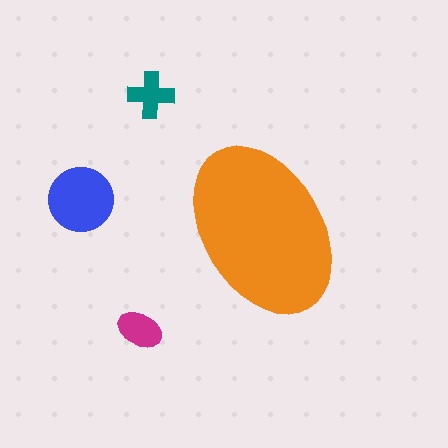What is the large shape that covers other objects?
An orange ellipse.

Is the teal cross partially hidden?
No, the teal cross is fully visible.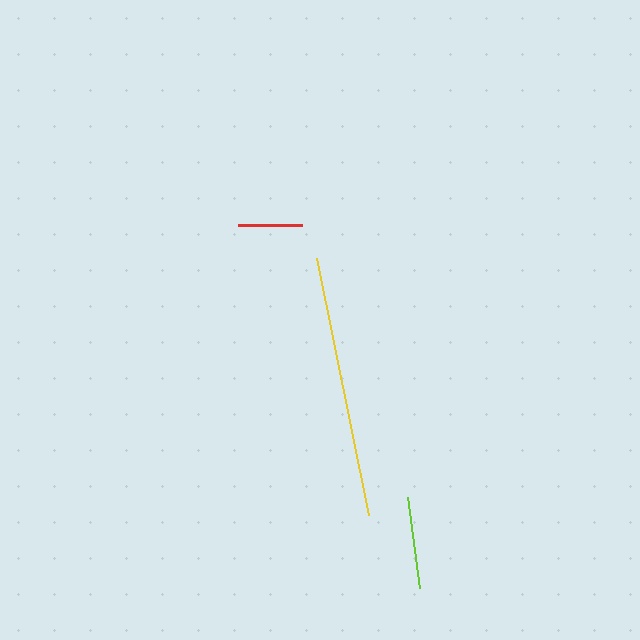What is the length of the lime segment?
The lime segment is approximately 92 pixels long.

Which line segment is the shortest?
The red line is the shortest at approximately 64 pixels.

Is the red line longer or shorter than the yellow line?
The yellow line is longer than the red line.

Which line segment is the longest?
The yellow line is the longest at approximately 263 pixels.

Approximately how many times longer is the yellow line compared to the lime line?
The yellow line is approximately 2.9 times the length of the lime line.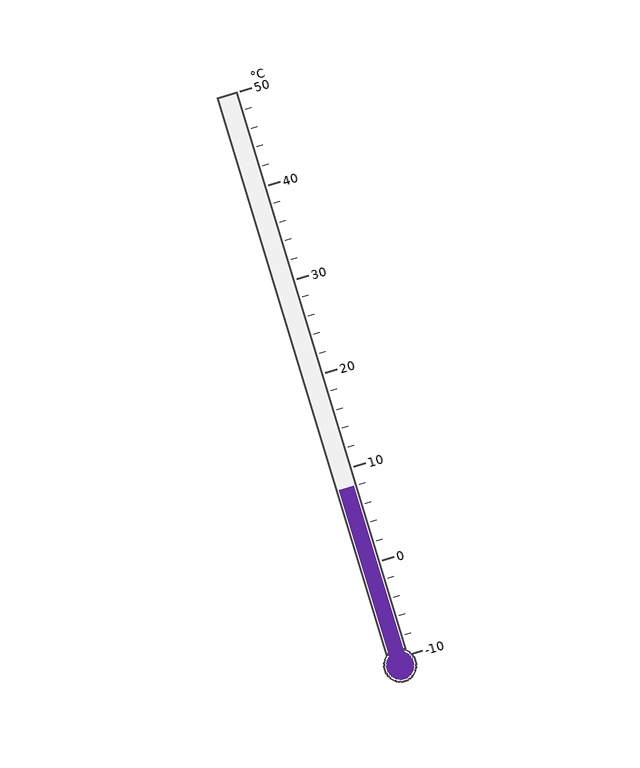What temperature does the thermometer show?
The thermometer shows approximately 8°C.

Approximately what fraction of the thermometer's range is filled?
The thermometer is filled to approximately 30% of its range.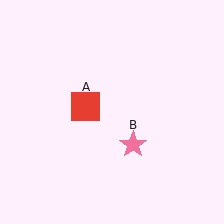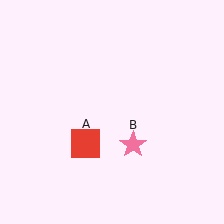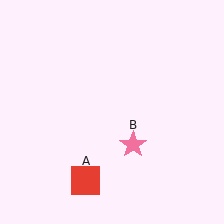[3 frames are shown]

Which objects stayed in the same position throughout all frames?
Pink star (object B) remained stationary.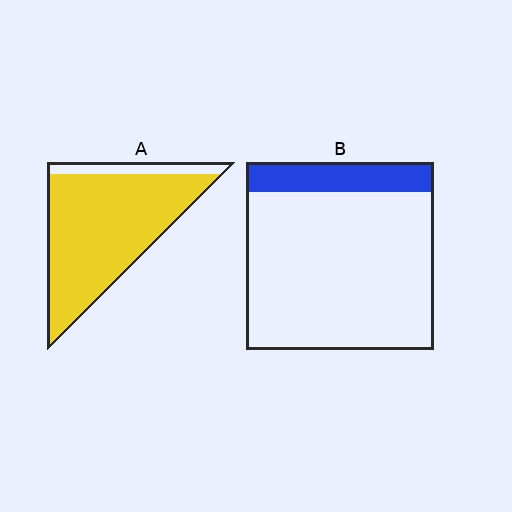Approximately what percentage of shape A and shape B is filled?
A is approximately 90% and B is approximately 15%.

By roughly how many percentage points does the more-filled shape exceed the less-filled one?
By roughly 70 percentage points (A over B).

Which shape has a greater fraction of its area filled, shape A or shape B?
Shape A.